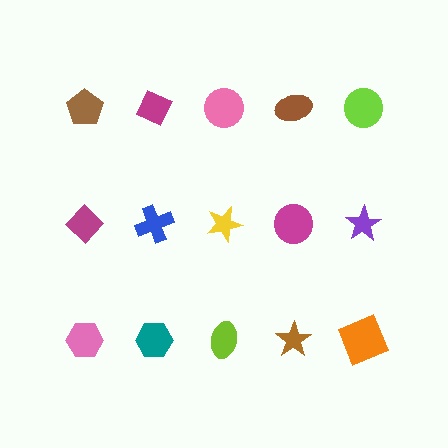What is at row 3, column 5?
An orange square.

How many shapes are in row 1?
5 shapes.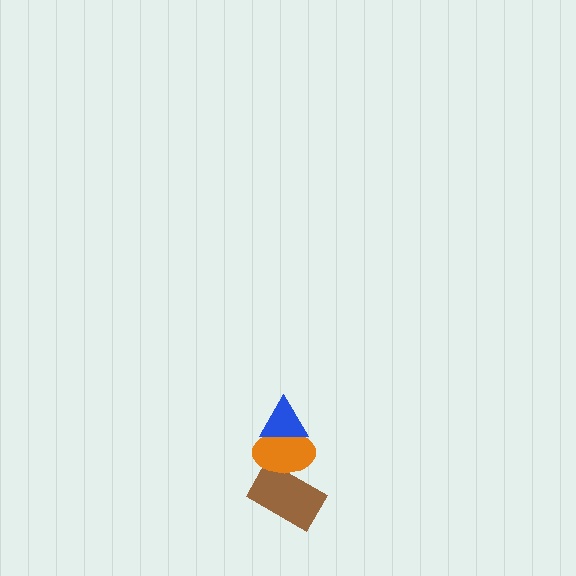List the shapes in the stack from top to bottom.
From top to bottom: the blue triangle, the orange ellipse, the brown rectangle.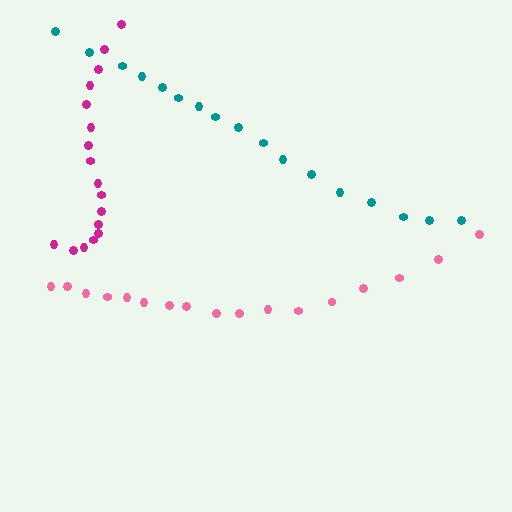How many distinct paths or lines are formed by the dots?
There are 3 distinct paths.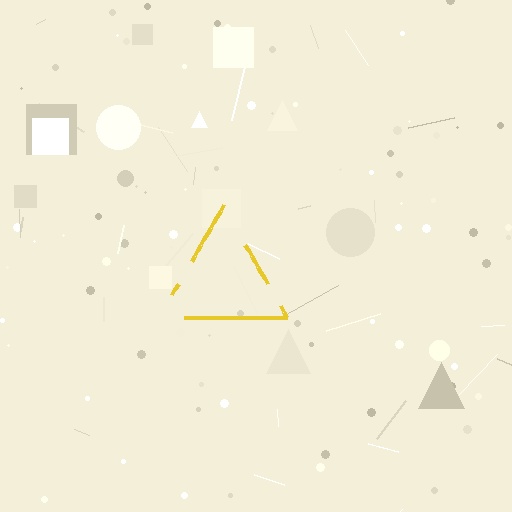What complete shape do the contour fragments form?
The contour fragments form a triangle.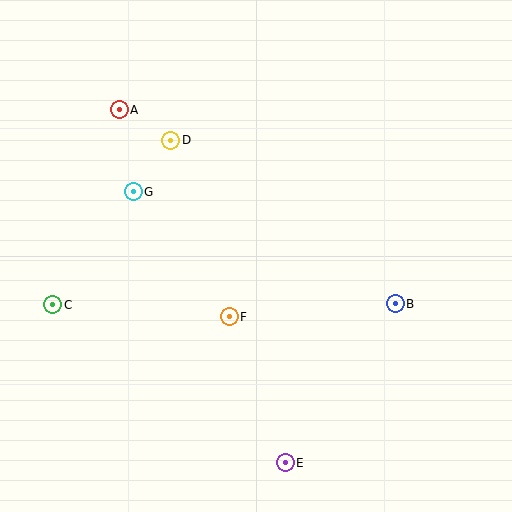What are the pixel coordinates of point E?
Point E is at (285, 463).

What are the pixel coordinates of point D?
Point D is at (171, 140).